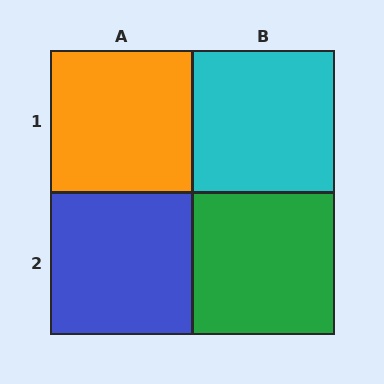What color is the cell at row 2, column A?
Blue.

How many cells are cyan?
1 cell is cyan.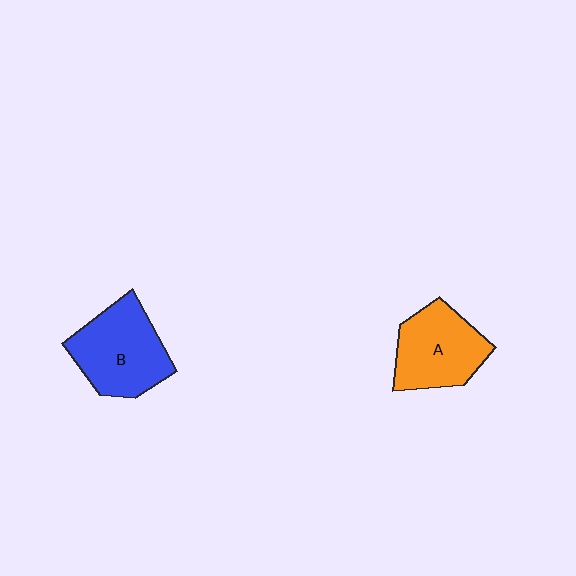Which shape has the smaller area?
Shape A (orange).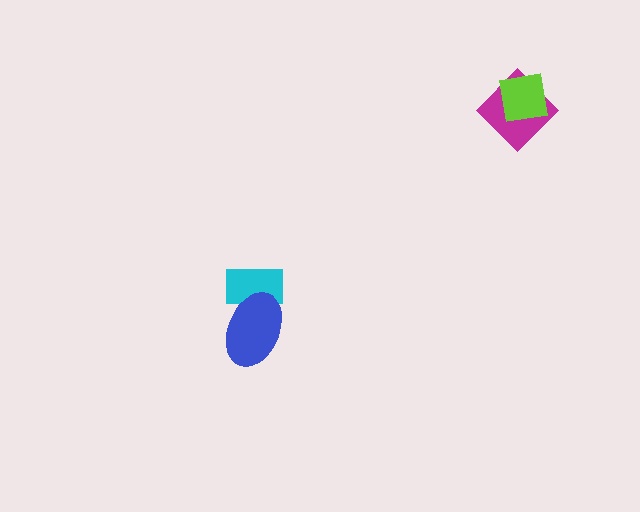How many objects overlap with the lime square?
1 object overlaps with the lime square.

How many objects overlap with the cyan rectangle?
1 object overlaps with the cyan rectangle.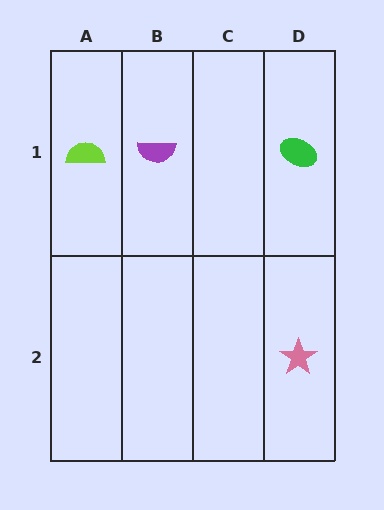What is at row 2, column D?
A pink star.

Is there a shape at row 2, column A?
No, that cell is empty.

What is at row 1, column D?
A green ellipse.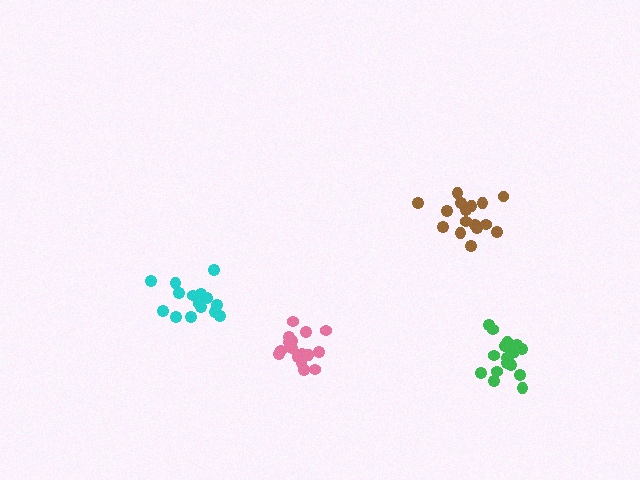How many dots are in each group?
Group 1: 17 dots, Group 2: 16 dots, Group 3: 18 dots, Group 4: 16 dots (67 total).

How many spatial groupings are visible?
There are 4 spatial groupings.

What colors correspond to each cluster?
The clusters are colored: pink, cyan, green, brown.